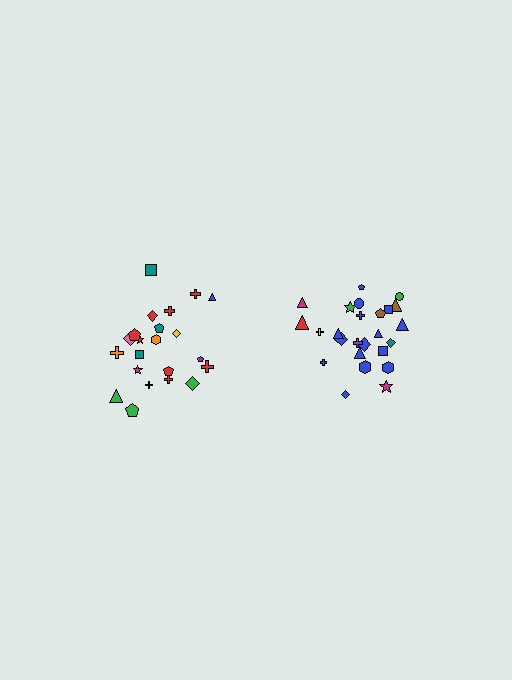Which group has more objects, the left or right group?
The right group.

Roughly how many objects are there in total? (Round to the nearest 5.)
Roughly 45 objects in total.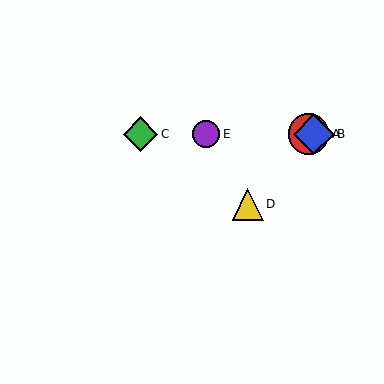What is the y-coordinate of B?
Object B is at y≈134.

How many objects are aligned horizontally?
4 objects (A, B, C, E) are aligned horizontally.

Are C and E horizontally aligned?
Yes, both are at y≈134.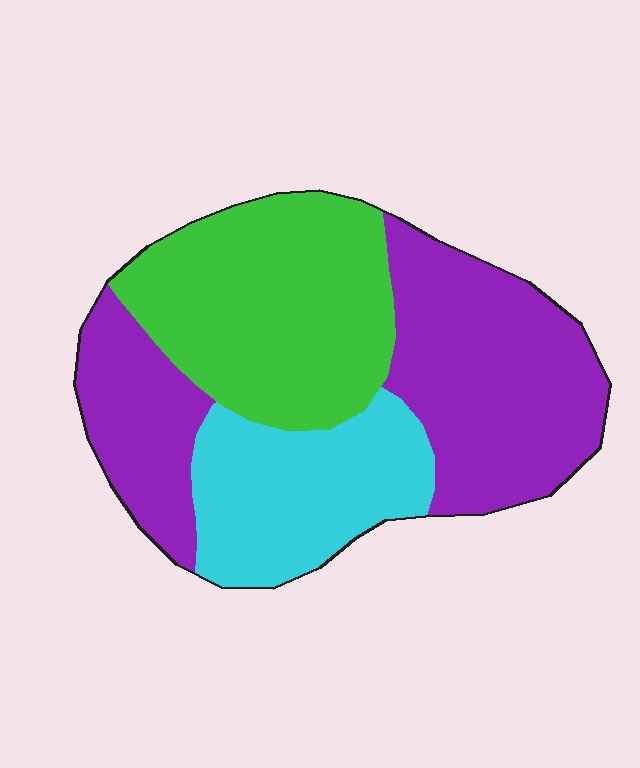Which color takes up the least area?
Cyan, at roughly 20%.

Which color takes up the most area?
Purple, at roughly 45%.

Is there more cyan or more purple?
Purple.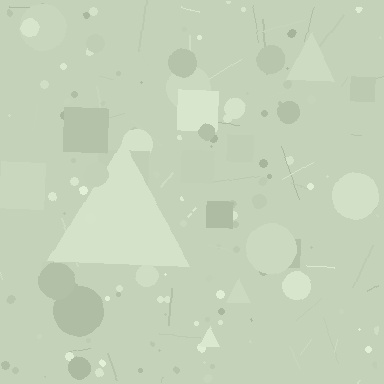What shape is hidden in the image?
A triangle is hidden in the image.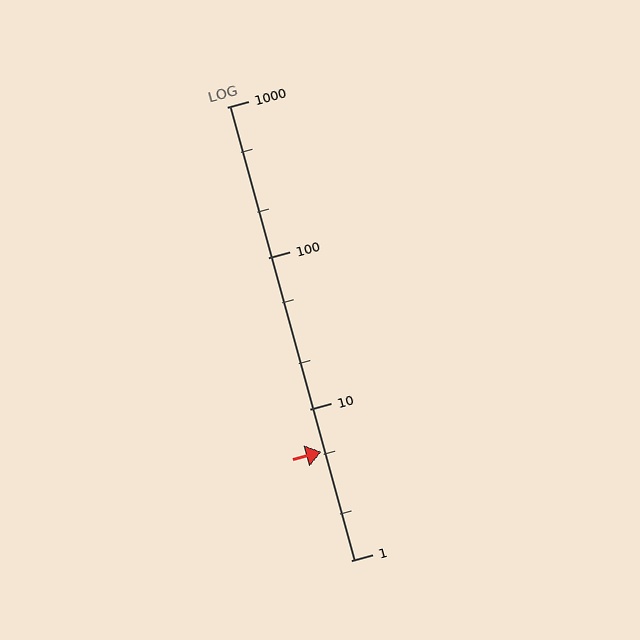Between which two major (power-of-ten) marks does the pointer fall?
The pointer is between 1 and 10.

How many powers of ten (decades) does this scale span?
The scale spans 3 decades, from 1 to 1000.